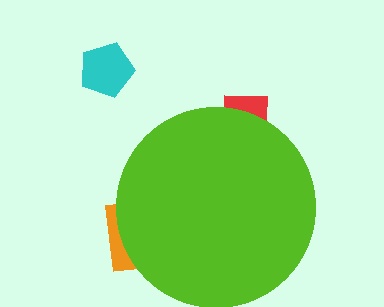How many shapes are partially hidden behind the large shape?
2 shapes are partially hidden.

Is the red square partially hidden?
Yes, the red square is partially hidden behind the lime circle.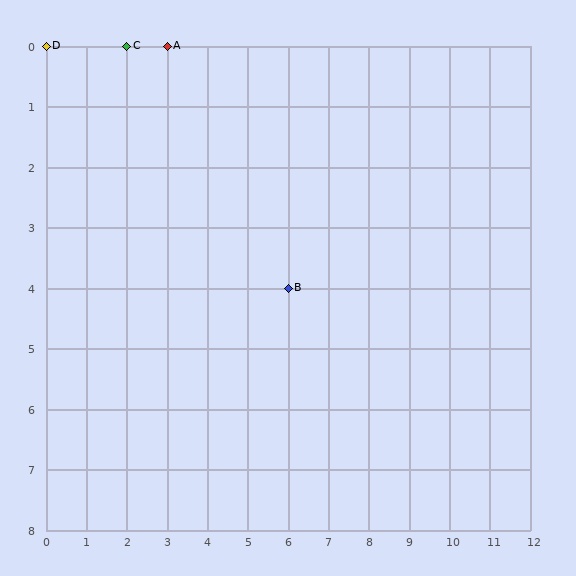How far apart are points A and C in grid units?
Points A and C are 1 column apart.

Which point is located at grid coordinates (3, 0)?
Point A is at (3, 0).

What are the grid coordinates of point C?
Point C is at grid coordinates (2, 0).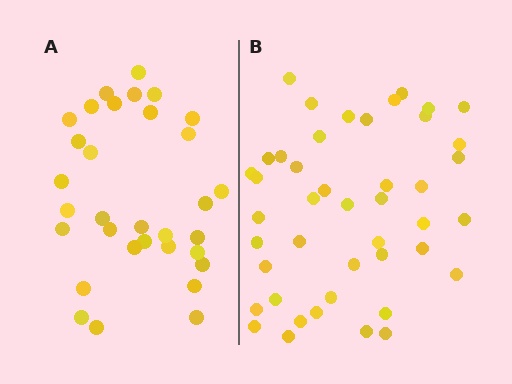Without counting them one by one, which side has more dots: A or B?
Region B (the right region) has more dots.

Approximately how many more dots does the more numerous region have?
Region B has roughly 12 or so more dots than region A.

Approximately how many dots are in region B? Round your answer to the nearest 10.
About 40 dots. (The exact count is 44, which rounds to 40.)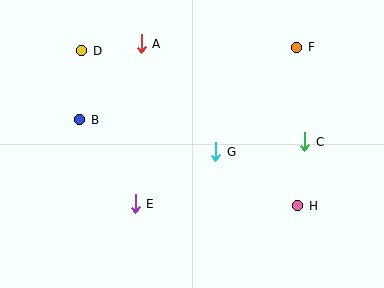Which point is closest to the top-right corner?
Point F is closest to the top-right corner.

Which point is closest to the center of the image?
Point G at (216, 152) is closest to the center.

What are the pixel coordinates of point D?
Point D is at (82, 51).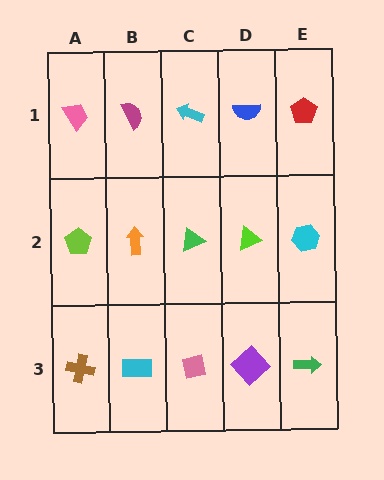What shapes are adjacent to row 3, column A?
A lime pentagon (row 2, column A), a cyan rectangle (row 3, column B).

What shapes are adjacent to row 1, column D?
A lime triangle (row 2, column D), a cyan arrow (row 1, column C), a red pentagon (row 1, column E).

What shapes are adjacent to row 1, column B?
An orange arrow (row 2, column B), a pink trapezoid (row 1, column A), a cyan arrow (row 1, column C).